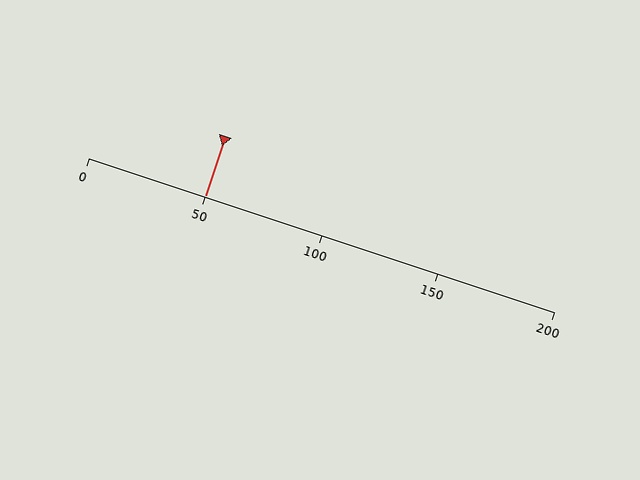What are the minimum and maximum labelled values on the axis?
The axis runs from 0 to 200.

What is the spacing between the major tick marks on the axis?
The major ticks are spaced 50 apart.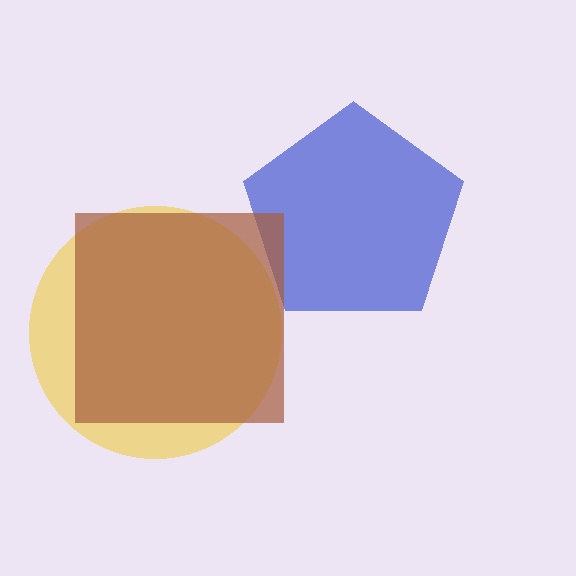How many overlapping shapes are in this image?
There are 3 overlapping shapes in the image.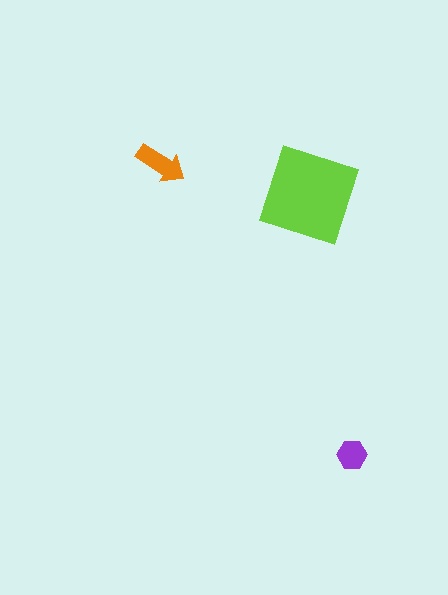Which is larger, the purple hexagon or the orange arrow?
The orange arrow.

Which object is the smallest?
The purple hexagon.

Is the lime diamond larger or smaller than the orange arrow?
Larger.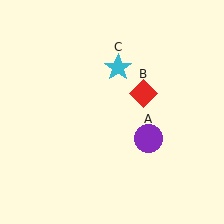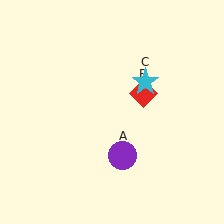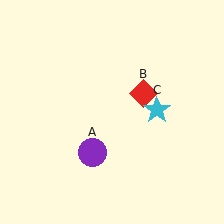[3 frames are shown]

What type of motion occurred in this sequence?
The purple circle (object A), cyan star (object C) rotated clockwise around the center of the scene.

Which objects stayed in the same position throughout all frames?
Red diamond (object B) remained stationary.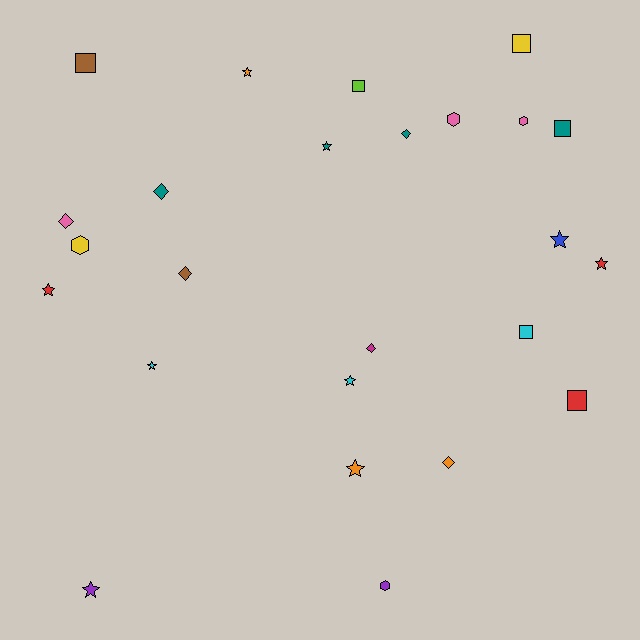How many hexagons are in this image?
There are 4 hexagons.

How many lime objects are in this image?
There is 1 lime object.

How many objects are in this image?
There are 25 objects.